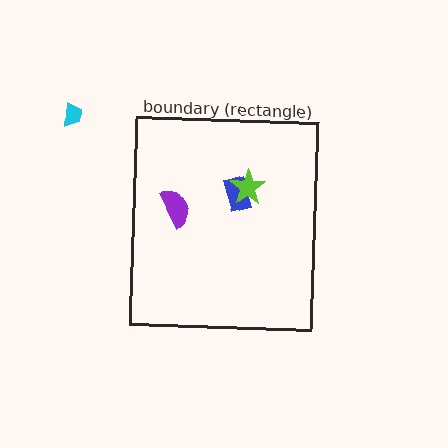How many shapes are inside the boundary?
3 inside, 1 outside.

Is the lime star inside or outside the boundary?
Inside.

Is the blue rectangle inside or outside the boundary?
Inside.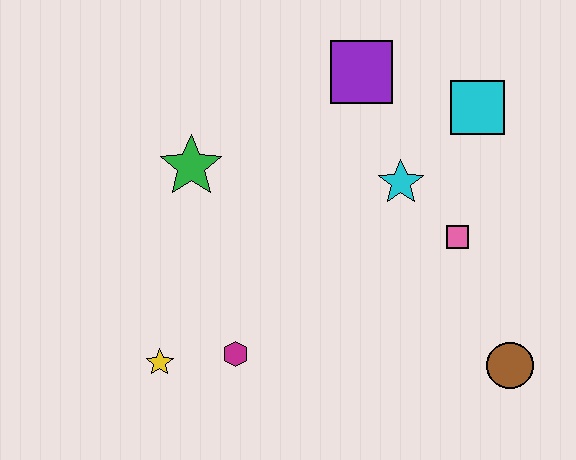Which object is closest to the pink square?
The cyan star is closest to the pink square.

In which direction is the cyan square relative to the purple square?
The cyan square is to the right of the purple square.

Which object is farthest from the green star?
The brown circle is farthest from the green star.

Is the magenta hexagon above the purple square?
No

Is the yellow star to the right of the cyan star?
No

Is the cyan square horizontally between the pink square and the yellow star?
No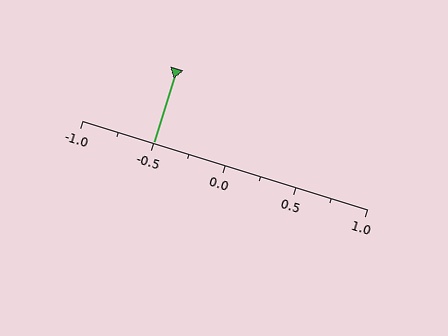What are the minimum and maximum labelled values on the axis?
The axis runs from -1.0 to 1.0.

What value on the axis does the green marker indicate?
The marker indicates approximately -0.5.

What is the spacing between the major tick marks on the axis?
The major ticks are spaced 0.5 apart.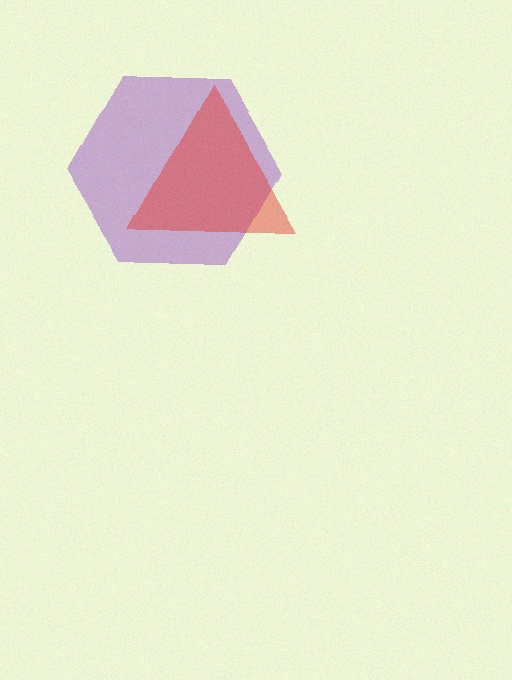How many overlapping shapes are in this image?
There are 2 overlapping shapes in the image.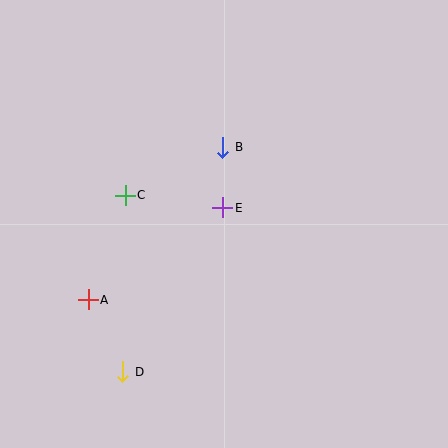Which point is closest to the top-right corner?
Point B is closest to the top-right corner.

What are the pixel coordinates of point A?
Point A is at (88, 300).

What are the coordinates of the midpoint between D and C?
The midpoint between D and C is at (124, 284).